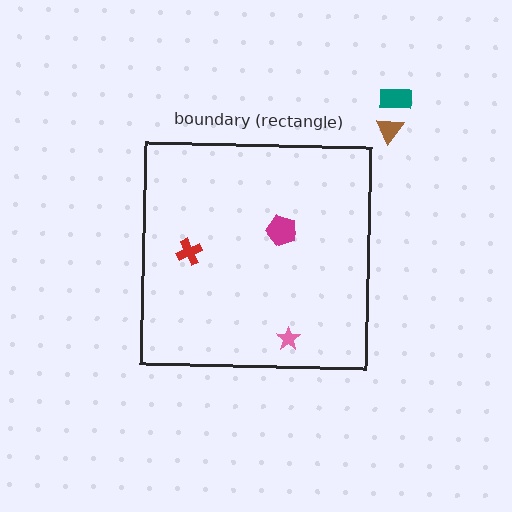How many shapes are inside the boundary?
3 inside, 2 outside.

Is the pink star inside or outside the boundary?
Inside.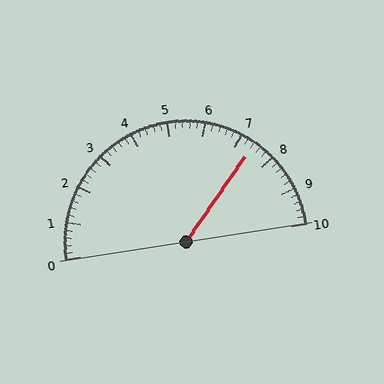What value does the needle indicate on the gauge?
The needle indicates approximately 7.4.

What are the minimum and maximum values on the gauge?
The gauge ranges from 0 to 10.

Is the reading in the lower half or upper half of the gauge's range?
The reading is in the upper half of the range (0 to 10).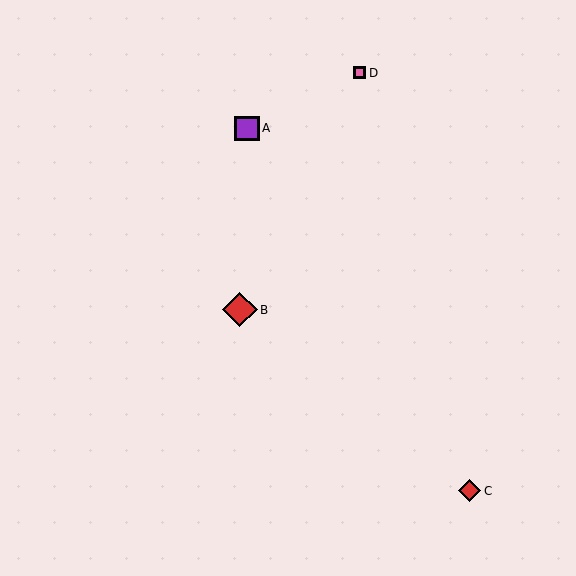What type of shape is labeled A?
Shape A is a purple square.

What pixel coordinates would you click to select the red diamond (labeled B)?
Click at (240, 310) to select the red diamond B.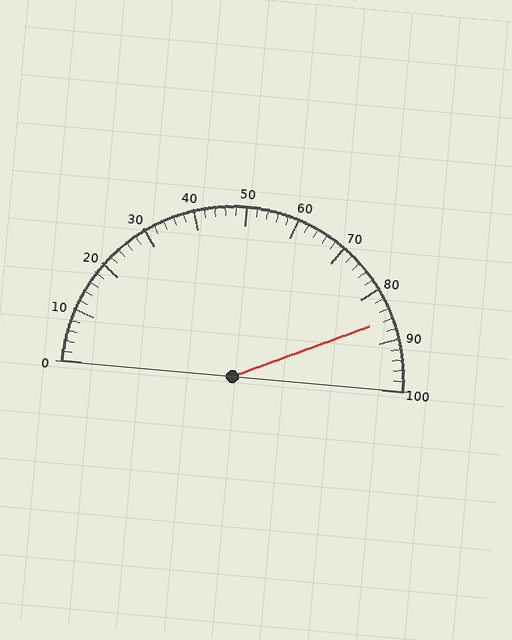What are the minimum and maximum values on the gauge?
The gauge ranges from 0 to 100.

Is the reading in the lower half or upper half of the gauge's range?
The reading is in the upper half of the range (0 to 100).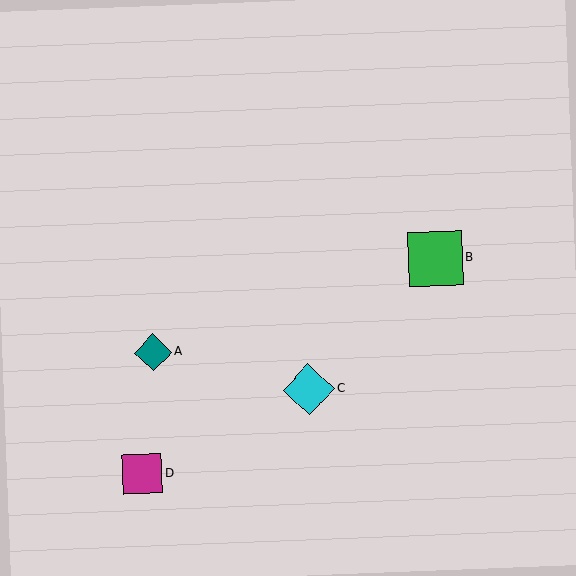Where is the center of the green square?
The center of the green square is at (435, 258).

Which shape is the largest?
The green square (labeled B) is the largest.